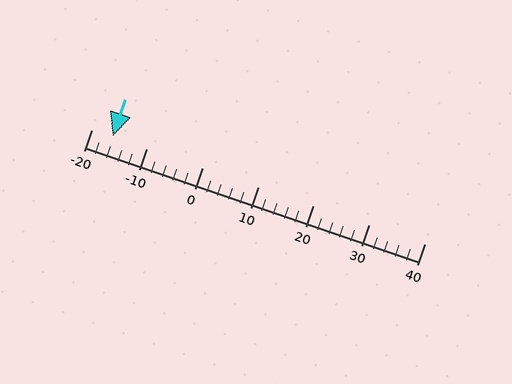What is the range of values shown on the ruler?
The ruler shows values from -20 to 40.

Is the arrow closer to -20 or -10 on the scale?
The arrow is closer to -20.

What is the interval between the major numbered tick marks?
The major tick marks are spaced 10 units apart.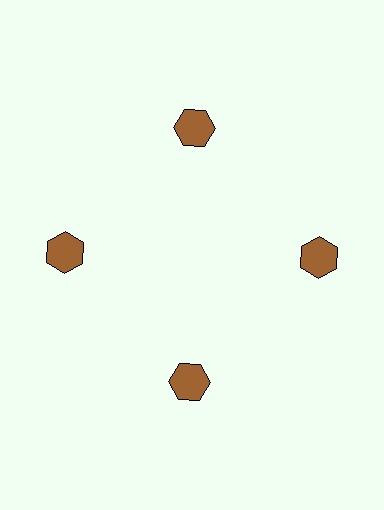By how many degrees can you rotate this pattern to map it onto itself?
The pattern maps onto itself every 90 degrees of rotation.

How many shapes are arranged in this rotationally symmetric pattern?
There are 4 shapes, arranged in 4 groups of 1.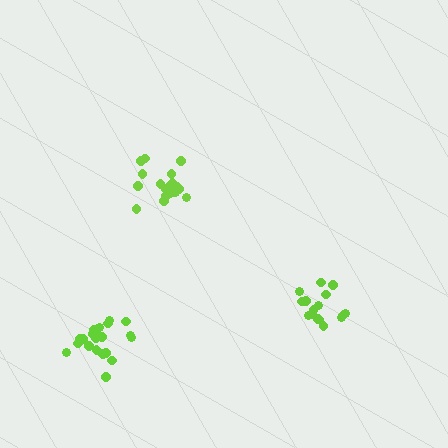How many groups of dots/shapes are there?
There are 3 groups.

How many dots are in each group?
Group 1: 16 dots, Group 2: 19 dots, Group 3: 21 dots (56 total).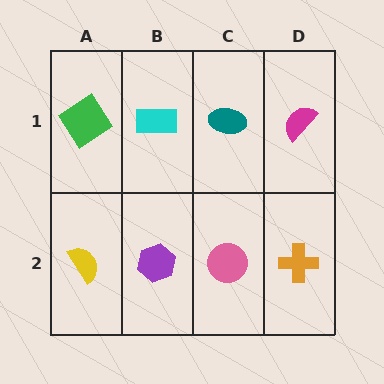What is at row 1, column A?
A green diamond.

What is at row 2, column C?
A pink circle.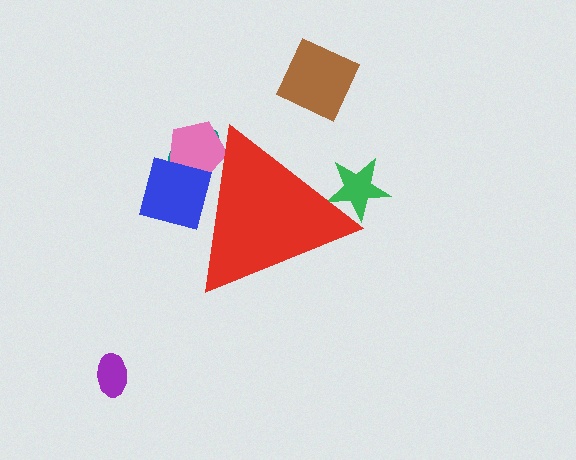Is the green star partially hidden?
Yes, the green star is partially hidden behind the red triangle.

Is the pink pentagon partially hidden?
Yes, the pink pentagon is partially hidden behind the red triangle.